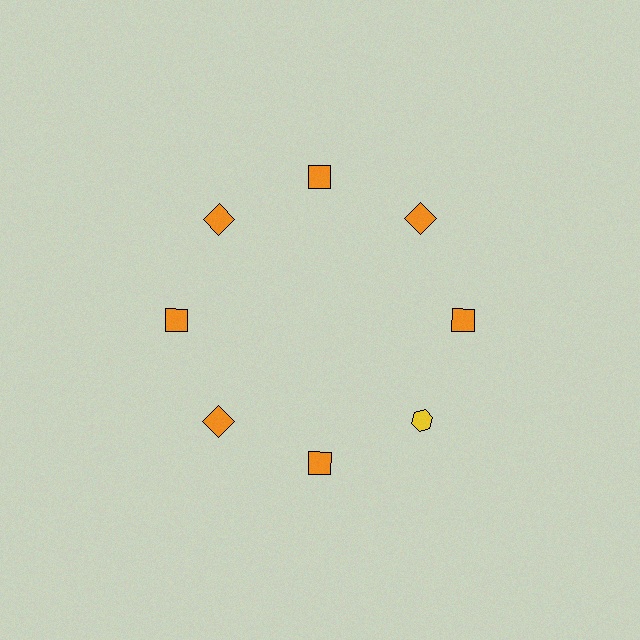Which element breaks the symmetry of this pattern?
The yellow hexagon at roughly the 4 o'clock position breaks the symmetry. All other shapes are orange squares.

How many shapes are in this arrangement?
There are 8 shapes arranged in a ring pattern.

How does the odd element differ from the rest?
It differs in both color (yellow instead of orange) and shape (hexagon instead of square).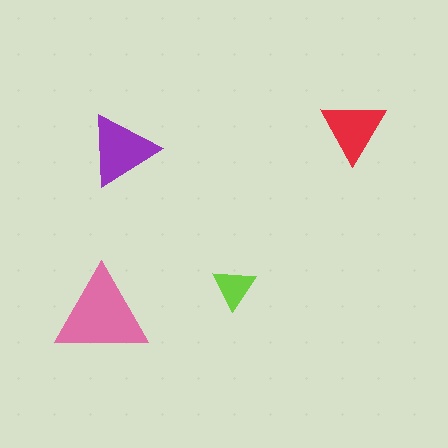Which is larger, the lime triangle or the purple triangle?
The purple one.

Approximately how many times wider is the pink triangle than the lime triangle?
About 2 times wider.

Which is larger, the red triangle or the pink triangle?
The pink one.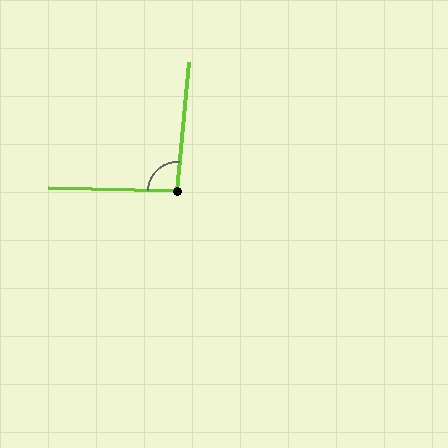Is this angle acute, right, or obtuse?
It is approximately a right angle.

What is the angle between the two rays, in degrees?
Approximately 94 degrees.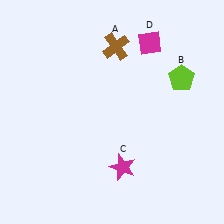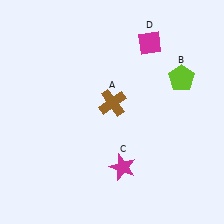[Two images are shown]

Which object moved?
The brown cross (A) moved down.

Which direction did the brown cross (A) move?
The brown cross (A) moved down.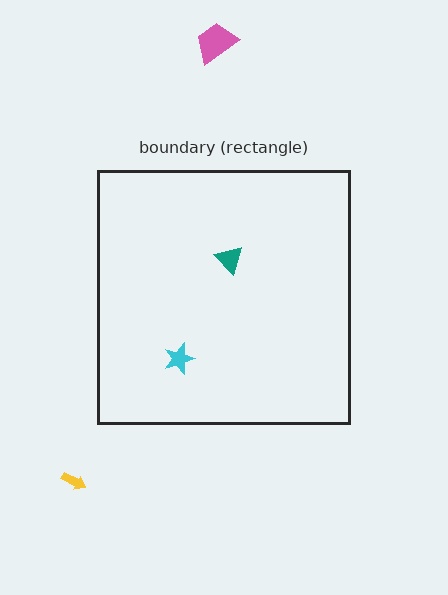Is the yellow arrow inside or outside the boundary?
Outside.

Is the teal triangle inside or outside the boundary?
Inside.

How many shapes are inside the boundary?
2 inside, 2 outside.